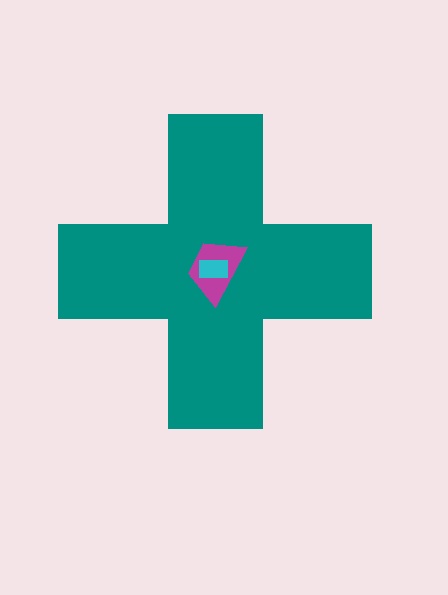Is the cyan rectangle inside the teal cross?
Yes.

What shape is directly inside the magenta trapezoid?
The cyan rectangle.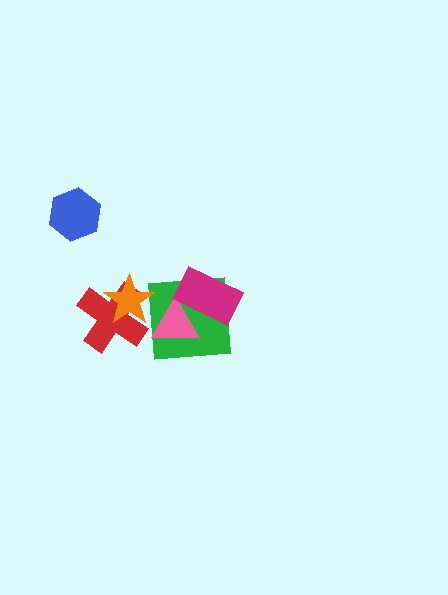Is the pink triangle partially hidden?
Yes, it is partially covered by another shape.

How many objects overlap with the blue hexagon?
0 objects overlap with the blue hexagon.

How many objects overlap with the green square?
2 objects overlap with the green square.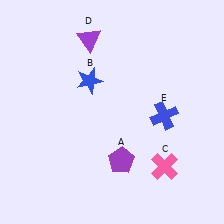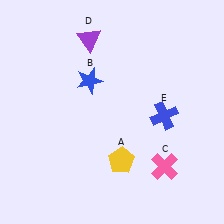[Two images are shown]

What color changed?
The pentagon (A) changed from purple in Image 1 to yellow in Image 2.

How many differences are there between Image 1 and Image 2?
There is 1 difference between the two images.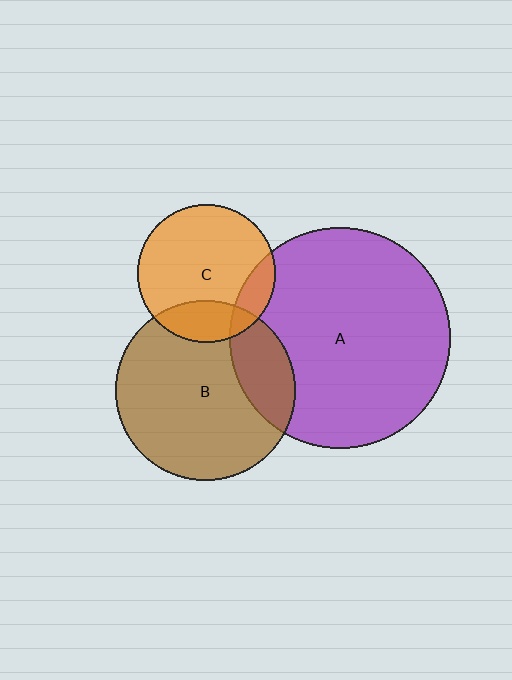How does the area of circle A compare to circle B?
Approximately 1.5 times.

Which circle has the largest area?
Circle A (purple).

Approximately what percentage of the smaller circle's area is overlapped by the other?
Approximately 15%.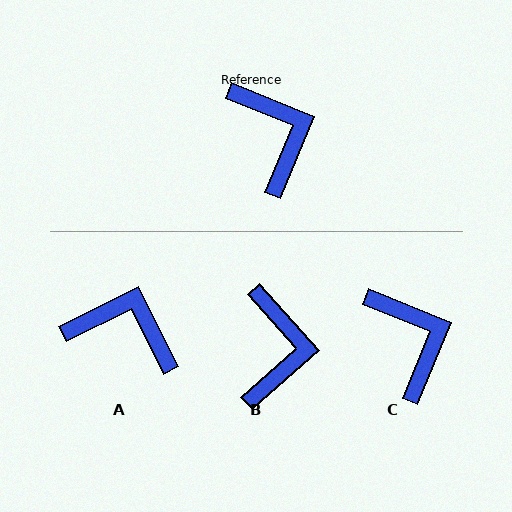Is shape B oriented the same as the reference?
No, it is off by about 26 degrees.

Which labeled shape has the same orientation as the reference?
C.